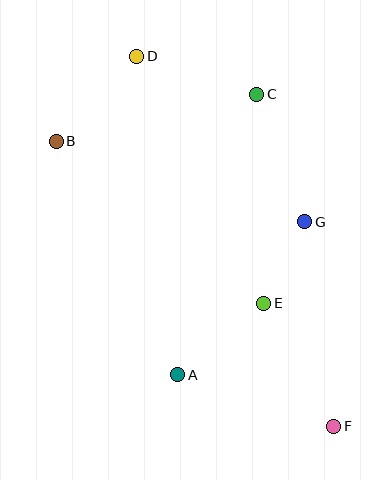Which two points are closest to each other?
Points E and G are closest to each other.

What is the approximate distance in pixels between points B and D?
The distance between B and D is approximately 117 pixels.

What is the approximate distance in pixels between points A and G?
The distance between A and G is approximately 199 pixels.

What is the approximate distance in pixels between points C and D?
The distance between C and D is approximately 126 pixels.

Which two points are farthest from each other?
Points D and F are farthest from each other.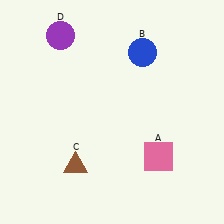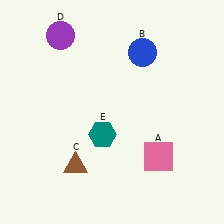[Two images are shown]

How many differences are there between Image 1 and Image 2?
There is 1 difference between the two images.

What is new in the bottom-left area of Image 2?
A teal hexagon (E) was added in the bottom-left area of Image 2.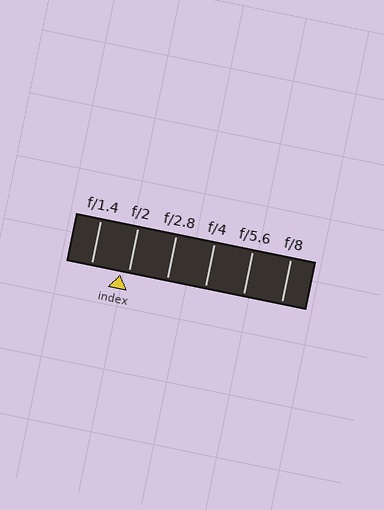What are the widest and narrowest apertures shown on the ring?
The widest aperture shown is f/1.4 and the narrowest is f/8.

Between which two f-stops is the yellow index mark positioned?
The index mark is between f/1.4 and f/2.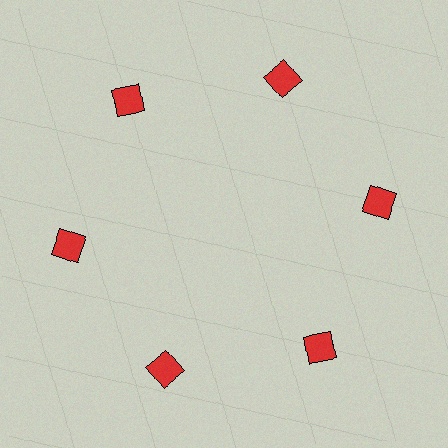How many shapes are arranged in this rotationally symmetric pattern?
There are 6 shapes, arranged in 6 groups of 1.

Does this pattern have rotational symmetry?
Yes, this pattern has 6-fold rotational symmetry. It looks the same after rotating 60 degrees around the center.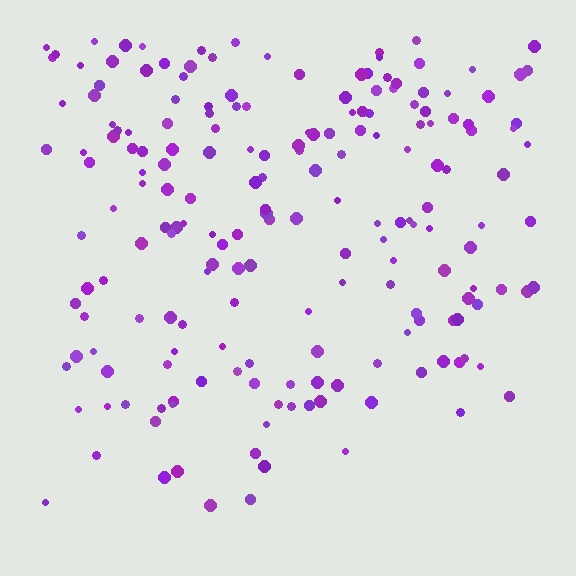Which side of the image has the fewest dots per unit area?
The bottom.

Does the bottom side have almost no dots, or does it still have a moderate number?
Still a moderate number, just noticeably fewer than the top.